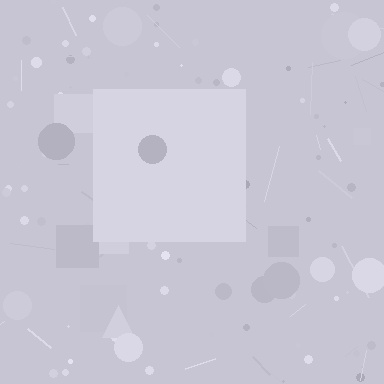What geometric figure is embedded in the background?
A square is embedded in the background.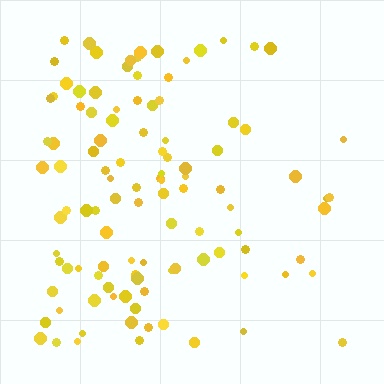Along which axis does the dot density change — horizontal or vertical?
Horizontal.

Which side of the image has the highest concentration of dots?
The left.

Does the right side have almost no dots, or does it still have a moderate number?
Still a moderate number, just noticeably fewer than the left.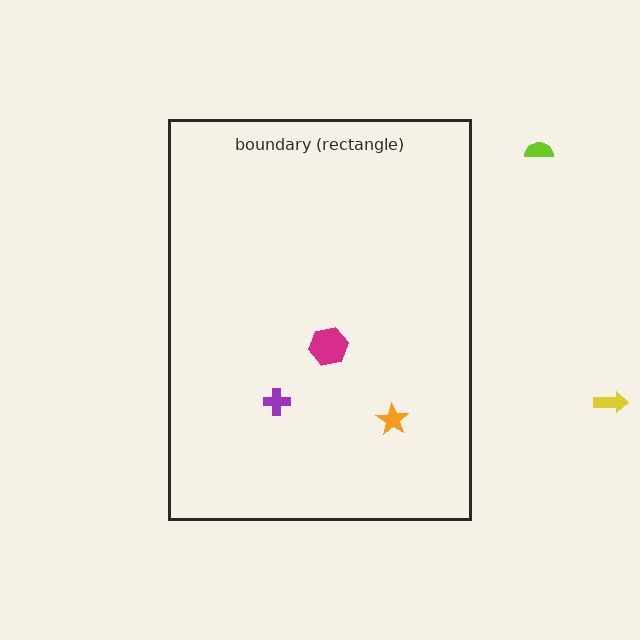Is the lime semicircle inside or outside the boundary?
Outside.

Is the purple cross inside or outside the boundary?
Inside.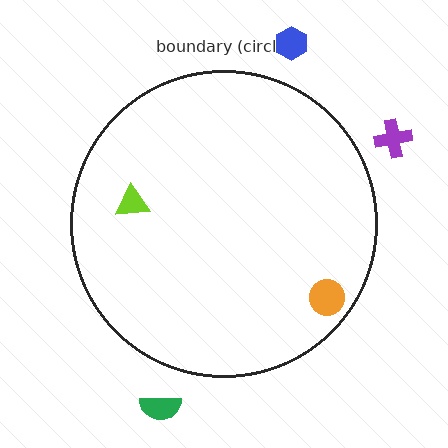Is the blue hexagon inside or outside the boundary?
Outside.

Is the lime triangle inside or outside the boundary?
Inside.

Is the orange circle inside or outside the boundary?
Inside.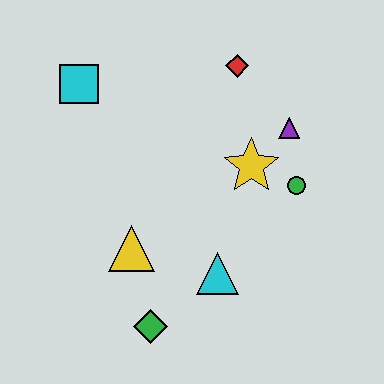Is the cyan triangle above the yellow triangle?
No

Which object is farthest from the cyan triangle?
The cyan square is farthest from the cyan triangle.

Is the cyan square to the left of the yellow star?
Yes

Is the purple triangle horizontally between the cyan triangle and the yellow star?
No